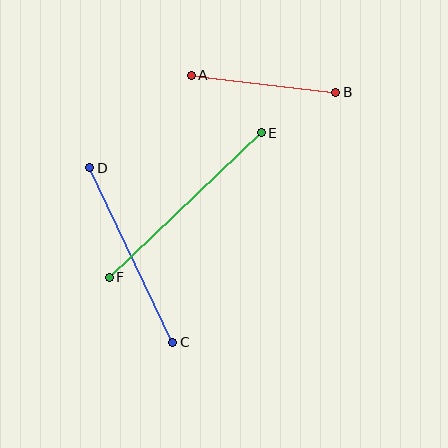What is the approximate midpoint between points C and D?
The midpoint is at approximately (131, 255) pixels.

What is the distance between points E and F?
The distance is approximately 209 pixels.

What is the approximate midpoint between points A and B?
The midpoint is at approximately (263, 84) pixels.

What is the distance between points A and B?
The distance is approximately 146 pixels.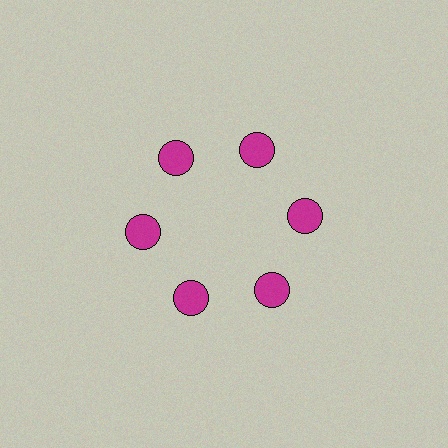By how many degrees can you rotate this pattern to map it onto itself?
The pattern maps onto itself every 60 degrees of rotation.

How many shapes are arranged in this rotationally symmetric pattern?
There are 6 shapes, arranged in 6 groups of 1.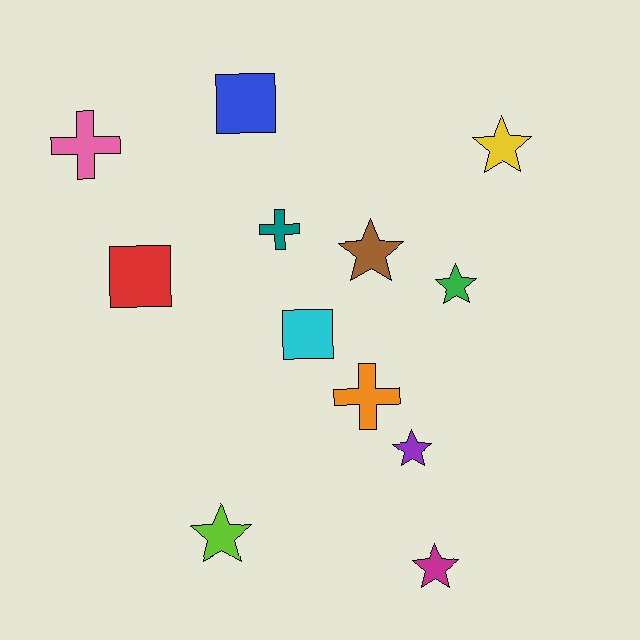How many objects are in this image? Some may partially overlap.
There are 12 objects.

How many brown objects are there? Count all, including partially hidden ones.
There is 1 brown object.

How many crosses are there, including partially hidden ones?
There are 3 crosses.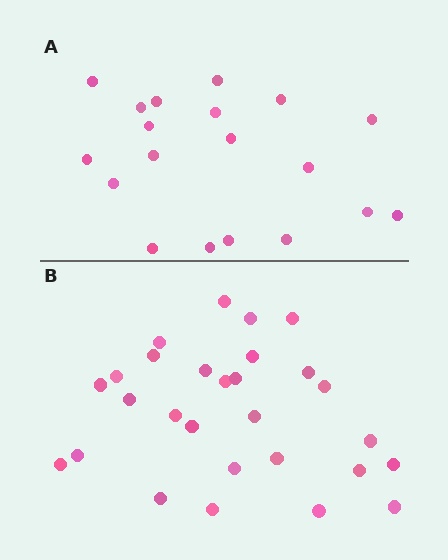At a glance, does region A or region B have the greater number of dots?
Region B (the bottom region) has more dots.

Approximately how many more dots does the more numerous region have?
Region B has roughly 8 or so more dots than region A.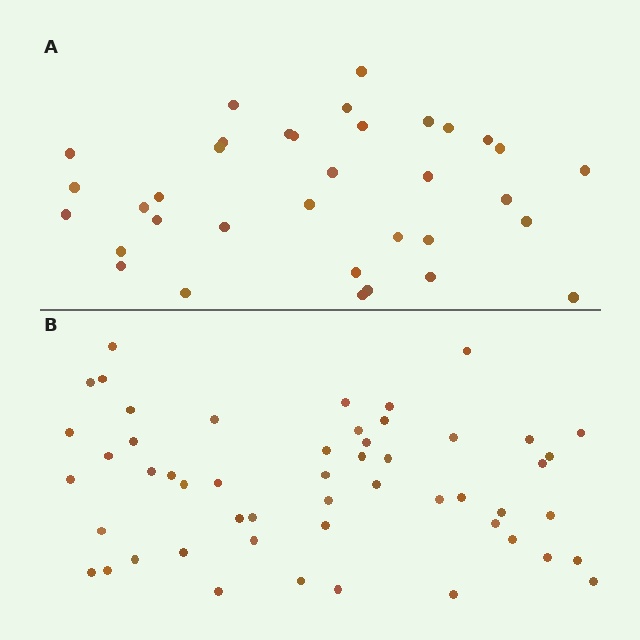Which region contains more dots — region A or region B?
Region B (the bottom region) has more dots.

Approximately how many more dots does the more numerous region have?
Region B has approximately 15 more dots than region A.